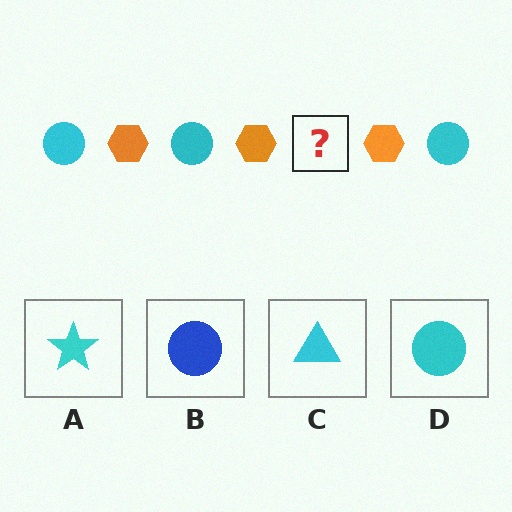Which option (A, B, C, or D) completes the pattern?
D.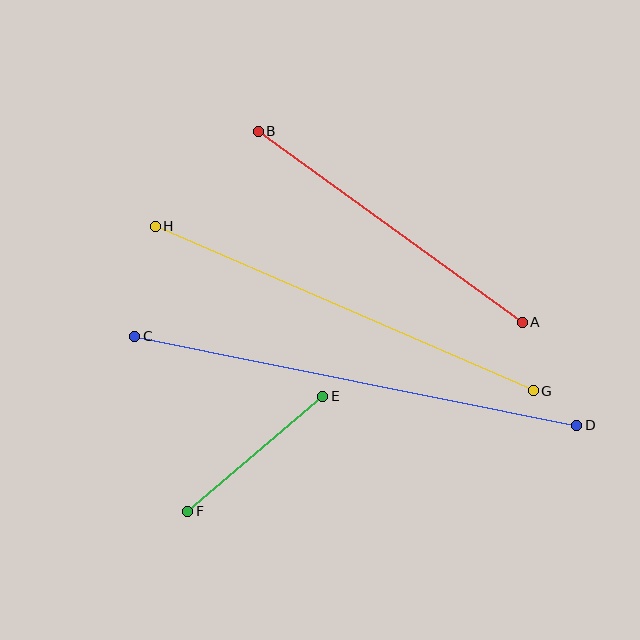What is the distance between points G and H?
The distance is approximately 413 pixels.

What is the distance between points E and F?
The distance is approximately 178 pixels.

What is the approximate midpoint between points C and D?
The midpoint is at approximately (356, 381) pixels.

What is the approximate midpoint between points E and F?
The midpoint is at approximately (255, 454) pixels.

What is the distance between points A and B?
The distance is approximately 326 pixels.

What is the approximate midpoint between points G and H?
The midpoint is at approximately (344, 309) pixels.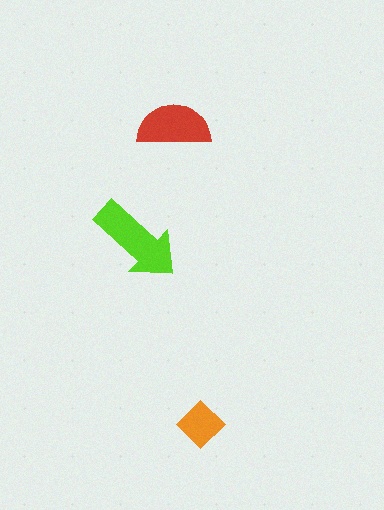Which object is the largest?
The lime arrow.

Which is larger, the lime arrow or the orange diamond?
The lime arrow.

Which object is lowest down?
The orange diamond is bottommost.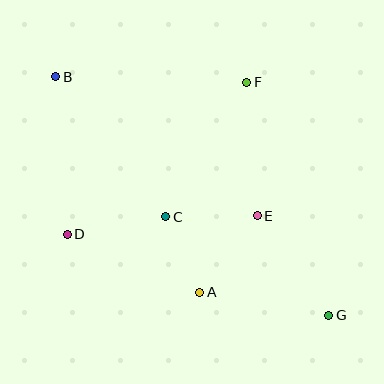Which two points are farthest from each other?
Points B and G are farthest from each other.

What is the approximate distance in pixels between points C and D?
The distance between C and D is approximately 100 pixels.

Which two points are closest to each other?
Points A and C are closest to each other.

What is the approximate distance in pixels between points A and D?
The distance between A and D is approximately 145 pixels.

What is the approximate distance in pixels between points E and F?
The distance between E and F is approximately 134 pixels.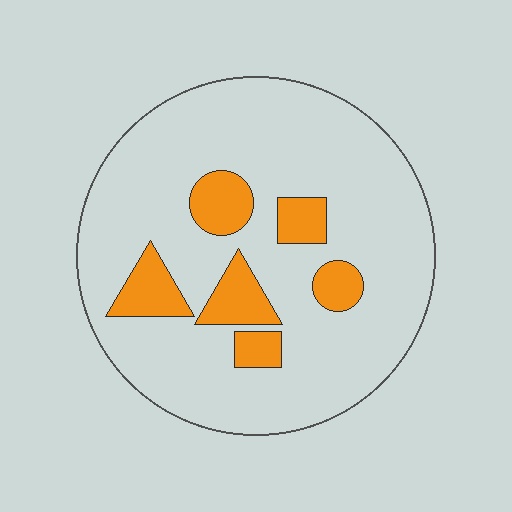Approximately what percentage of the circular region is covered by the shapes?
Approximately 15%.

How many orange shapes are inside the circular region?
6.